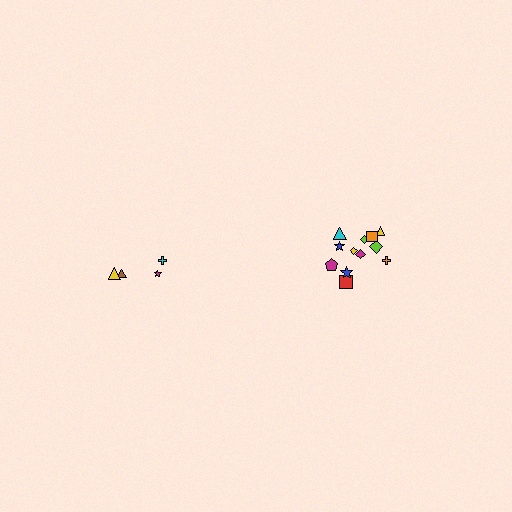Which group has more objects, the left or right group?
The right group.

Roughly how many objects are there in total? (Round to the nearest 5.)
Roughly 15 objects in total.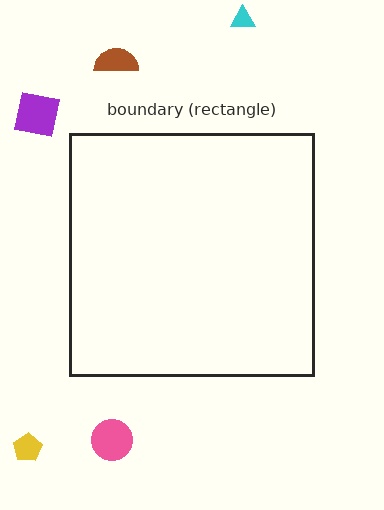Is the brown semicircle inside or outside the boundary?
Outside.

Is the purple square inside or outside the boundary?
Outside.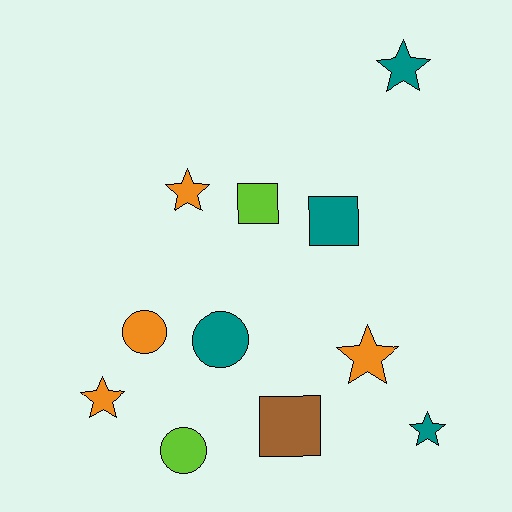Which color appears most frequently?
Teal, with 4 objects.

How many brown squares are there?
There is 1 brown square.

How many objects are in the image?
There are 11 objects.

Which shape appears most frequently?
Star, with 5 objects.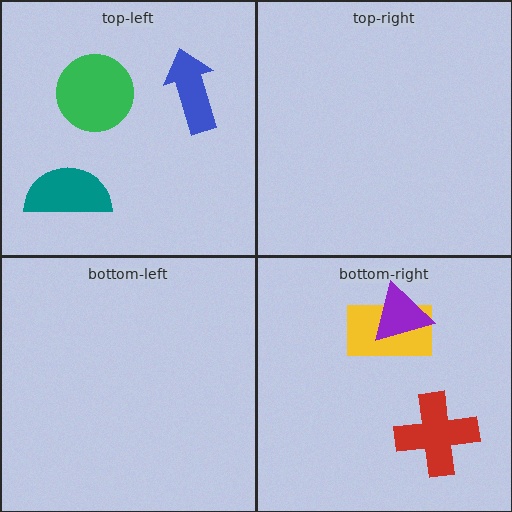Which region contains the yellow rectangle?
The bottom-right region.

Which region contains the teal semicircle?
The top-left region.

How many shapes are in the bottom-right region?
3.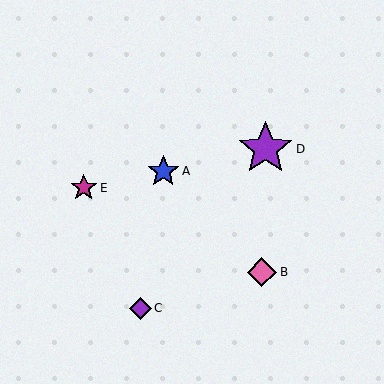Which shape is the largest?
The purple star (labeled D) is the largest.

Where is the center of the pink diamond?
The center of the pink diamond is at (262, 272).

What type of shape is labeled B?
Shape B is a pink diamond.